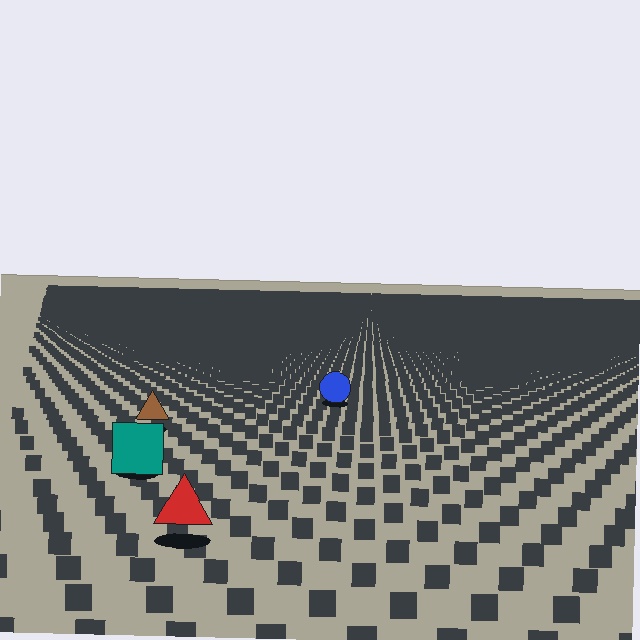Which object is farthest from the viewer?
The blue circle is farthest from the viewer. It appears smaller and the ground texture around it is denser.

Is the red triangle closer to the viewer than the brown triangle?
Yes. The red triangle is closer — you can tell from the texture gradient: the ground texture is coarser near it.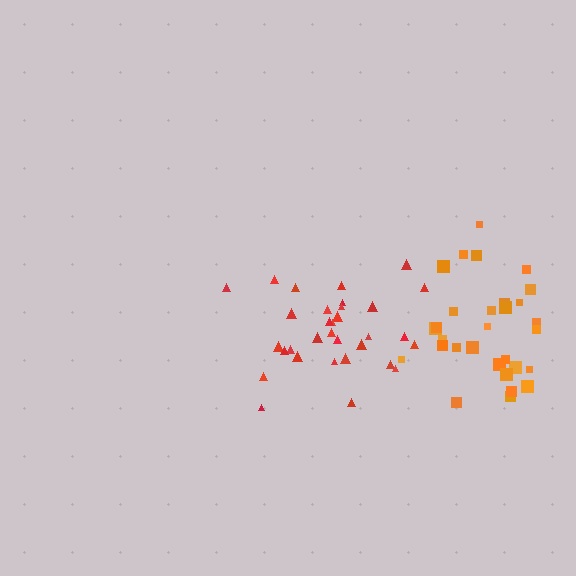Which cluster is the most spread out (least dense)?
Orange.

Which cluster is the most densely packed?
Red.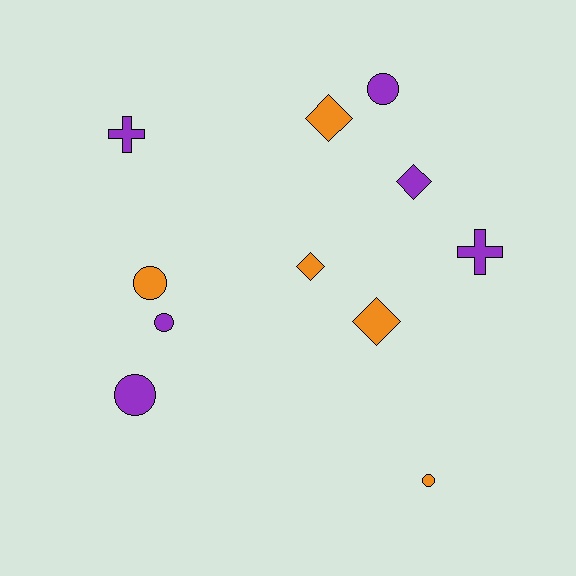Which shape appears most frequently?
Circle, with 5 objects.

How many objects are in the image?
There are 11 objects.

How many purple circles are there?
There are 3 purple circles.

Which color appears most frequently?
Purple, with 6 objects.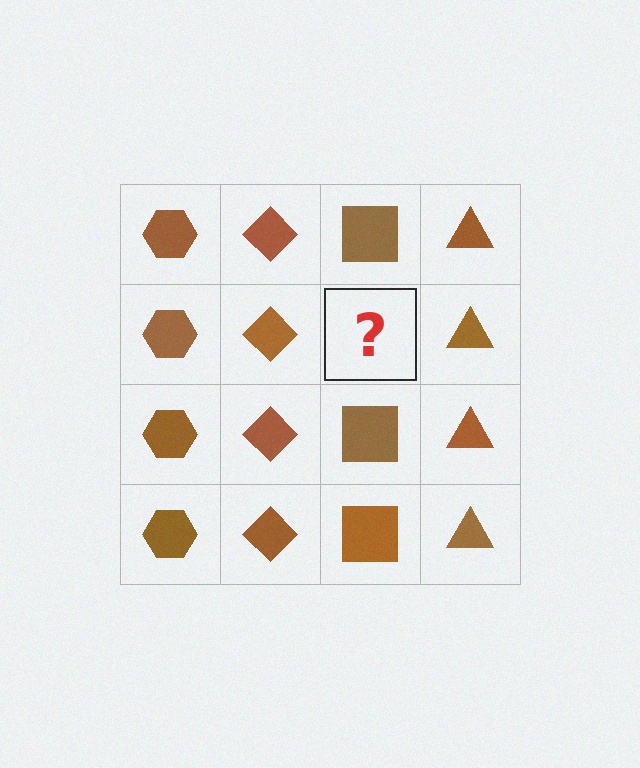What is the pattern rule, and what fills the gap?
The rule is that each column has a consistent shape. The gap should be filled with a brown square.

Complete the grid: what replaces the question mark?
The question mark should be replaced with a brown square.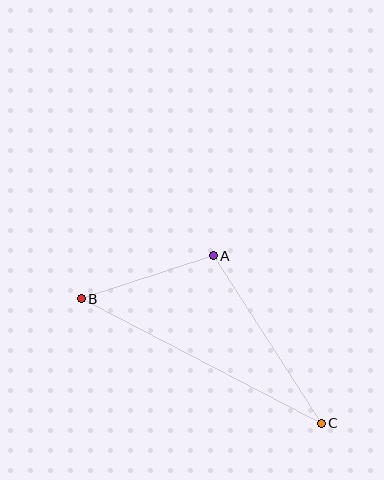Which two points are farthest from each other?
Points B and C are farthest from each other.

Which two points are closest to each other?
Points A and B are closest to each other.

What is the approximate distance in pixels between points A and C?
The distance between A and C is approximately 199 pixels.